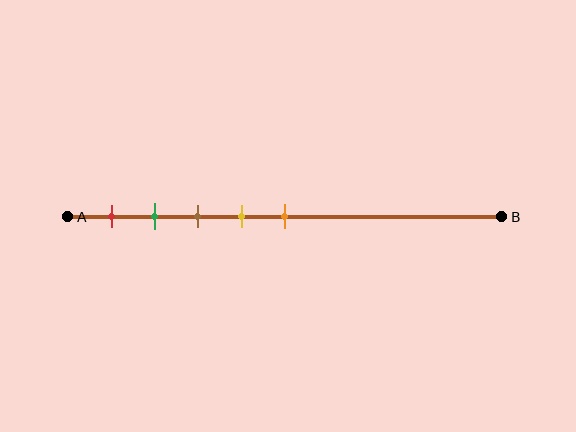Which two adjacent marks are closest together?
The green and brown marks are the closest adjacent pair.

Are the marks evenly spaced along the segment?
Yes, the marks are approximately evenly spaced.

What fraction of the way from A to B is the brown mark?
The brown mark is approximately 30% (0.3) of the way from A to B.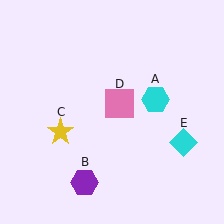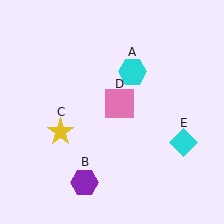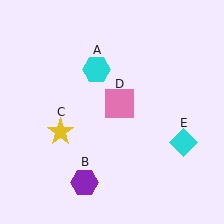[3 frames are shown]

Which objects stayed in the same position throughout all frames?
Purple hexagon (object B) and yellow star (object C) and pink square (object D) and cyan diamond (object E) remained stationary.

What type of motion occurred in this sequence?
The cyan hexagon (object A) rotated counterclockwise around the center of the scene.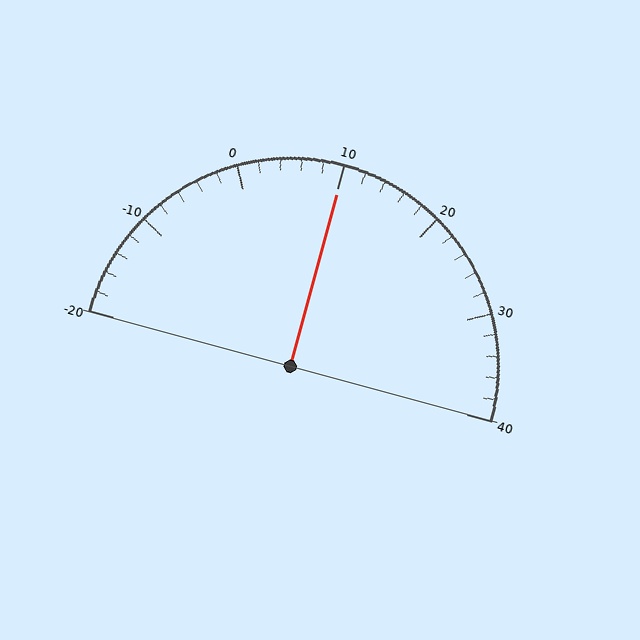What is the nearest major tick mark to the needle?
The nearest major tick mark is 10.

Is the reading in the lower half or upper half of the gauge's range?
The reading is in the upper half of the range (-20 to 40).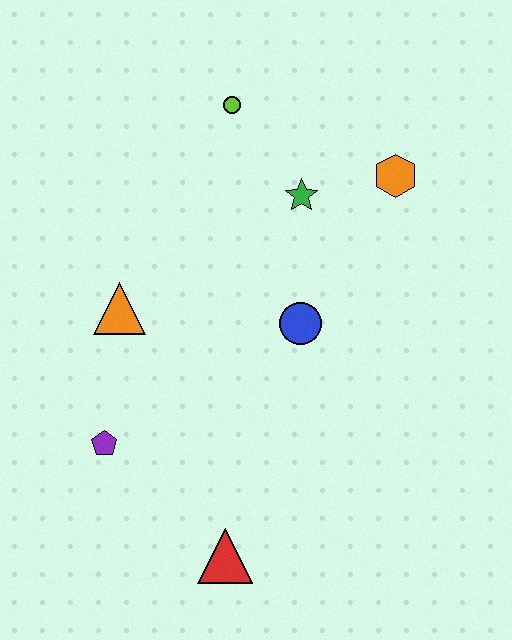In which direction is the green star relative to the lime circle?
The green star is below the lime circle.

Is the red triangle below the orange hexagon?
Yes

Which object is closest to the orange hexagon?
The green star is closest to the orange hexagon.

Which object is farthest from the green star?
The red triangle is farthest from the green star.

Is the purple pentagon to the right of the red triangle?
No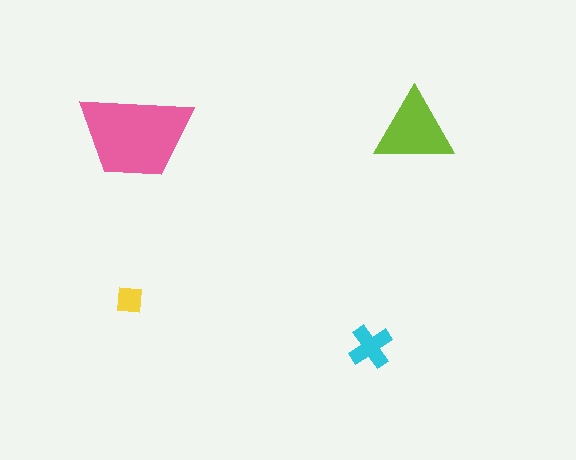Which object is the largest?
The pink trapezoid.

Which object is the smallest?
The yellow square.